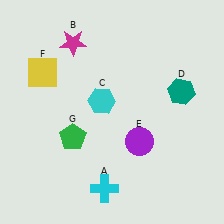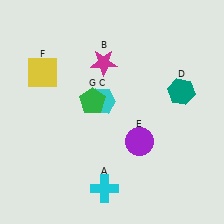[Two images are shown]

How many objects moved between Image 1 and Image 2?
2 objects moved between the two images.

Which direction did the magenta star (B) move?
The magenta star (B) moved right.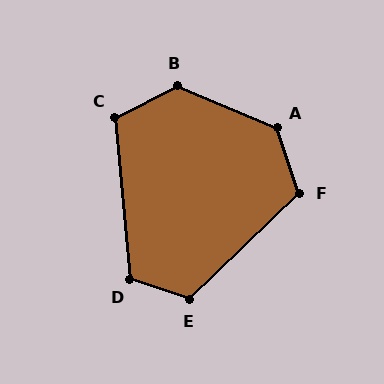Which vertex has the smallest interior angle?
C, at approximately 112 degrees.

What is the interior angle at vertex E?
Approximately 118 degrees (obtuse).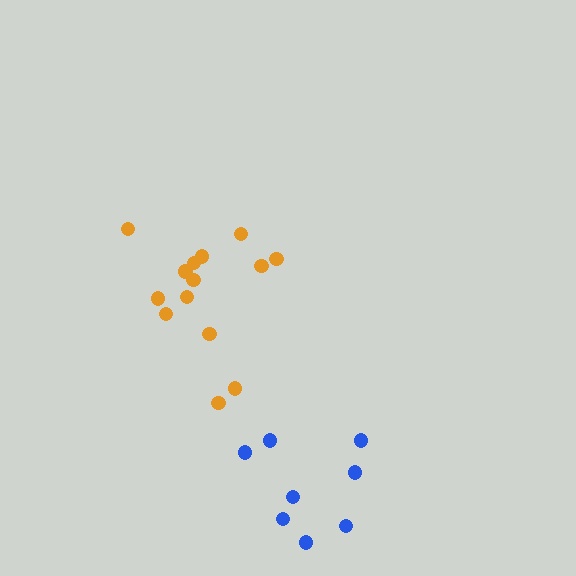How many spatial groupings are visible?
There are 2 spatial groupings.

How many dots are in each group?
Group 1: 14 dots, Group 2: 8 dots (22 total).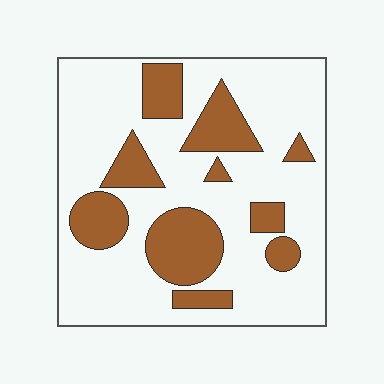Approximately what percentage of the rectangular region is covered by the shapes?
Approximately 25%.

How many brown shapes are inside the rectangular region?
10.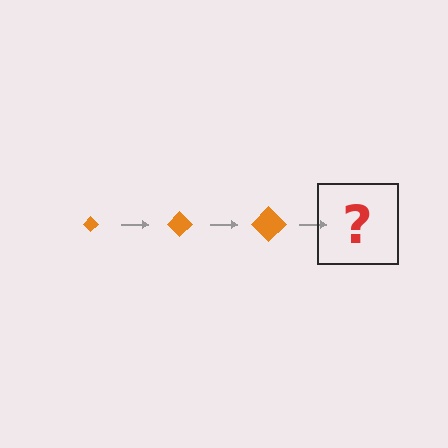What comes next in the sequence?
The next element should be an orange diamond, larger than the previous one.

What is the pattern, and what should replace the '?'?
The pattern is that the diamond gets progressively larger each step. The '?' should be an orange diamond, larger than the previous one.